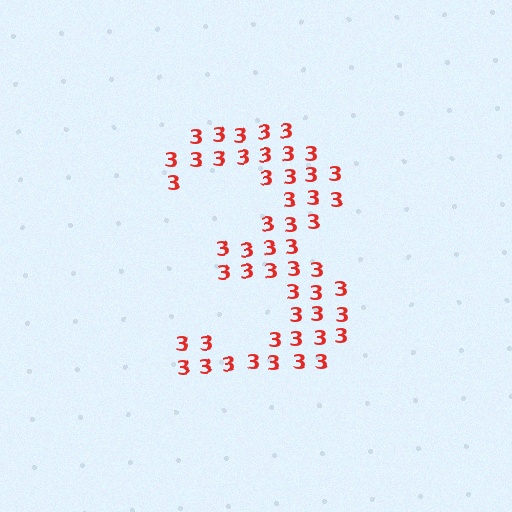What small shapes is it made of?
It is made of small digit 3's.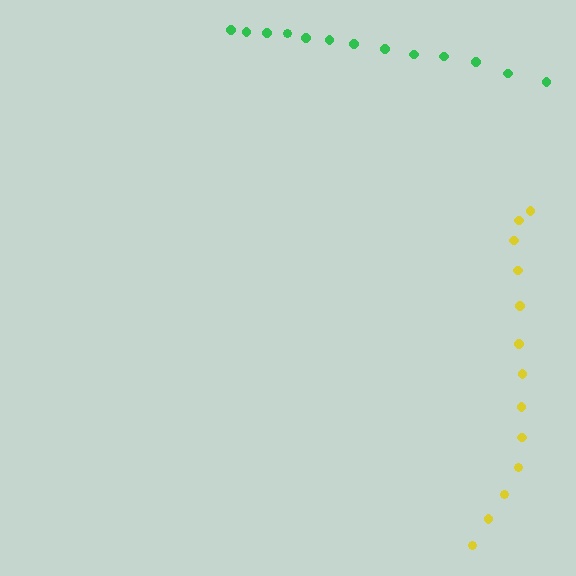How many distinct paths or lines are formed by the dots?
There are 2 distinct paths.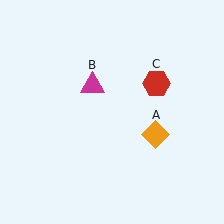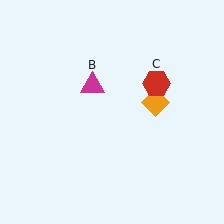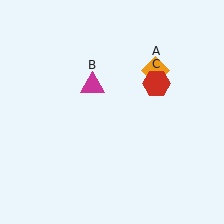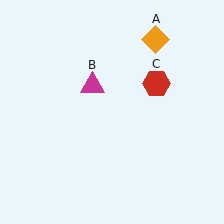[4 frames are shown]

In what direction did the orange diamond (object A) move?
The orange diamond (object A) moved up.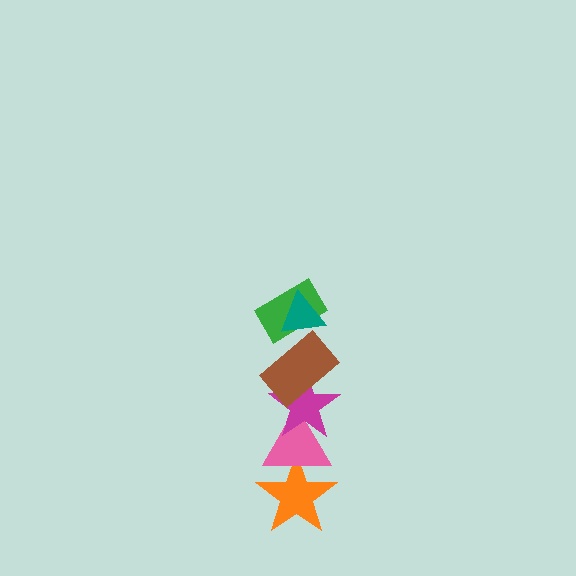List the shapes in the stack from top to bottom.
From top to bottom: the teal triangle, the green rectangle, the brown rectangle, the magenta star, the pink triangle, the orange star.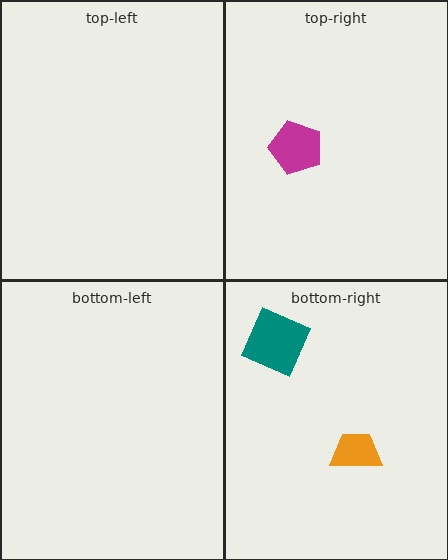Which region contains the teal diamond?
The bottom-right region.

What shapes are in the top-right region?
The magenta pentagon.